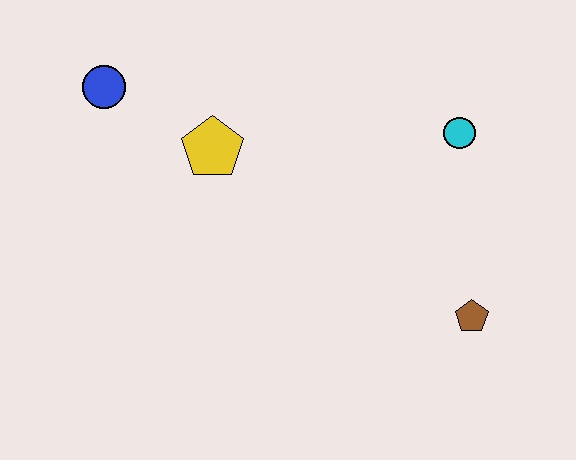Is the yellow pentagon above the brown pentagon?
Yes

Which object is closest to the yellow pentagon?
The blue circle is closest to the yellow pentagon.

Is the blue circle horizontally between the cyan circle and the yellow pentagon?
No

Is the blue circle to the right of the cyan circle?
No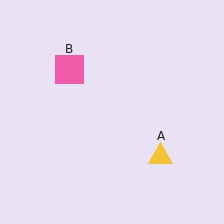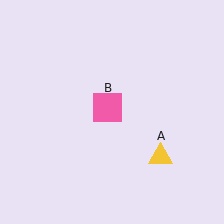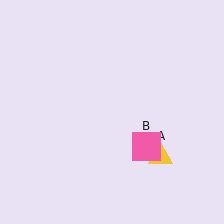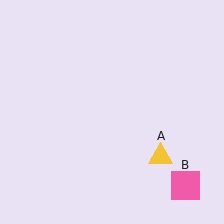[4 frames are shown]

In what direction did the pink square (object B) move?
The pink square (object B) moved down and to the right.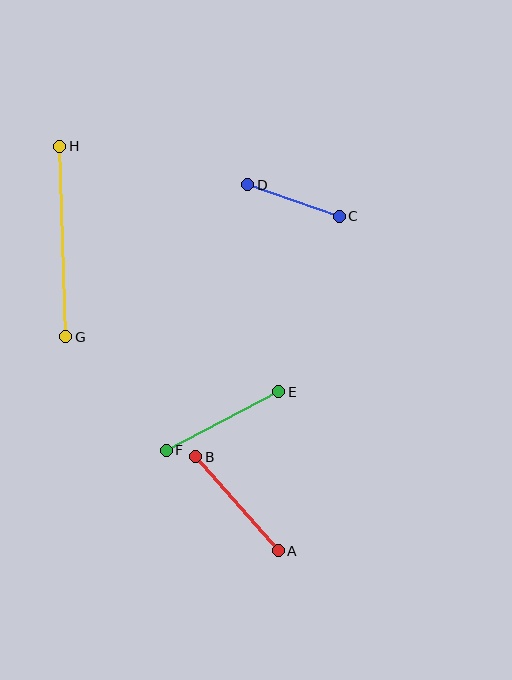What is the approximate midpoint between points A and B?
The midpoint is at approximately (237, 504) pixels.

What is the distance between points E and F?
The distance is approximately 127 pixels.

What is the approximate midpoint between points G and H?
The midpoint is at approximately (63, 242) pixels.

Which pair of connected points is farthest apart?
Points G and H are farthest apart.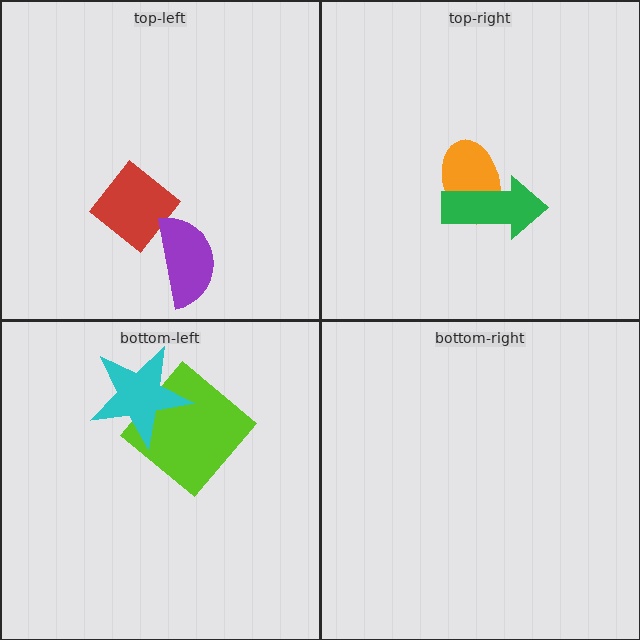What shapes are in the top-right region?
The orange ellipse, the green arrow.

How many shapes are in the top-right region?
2.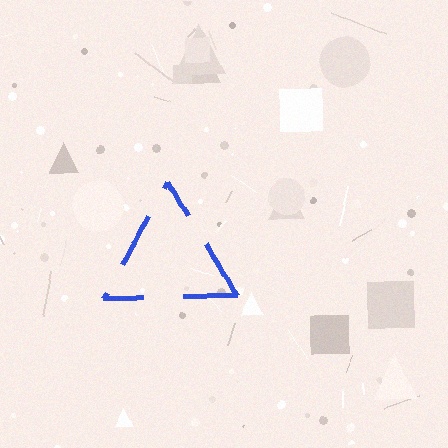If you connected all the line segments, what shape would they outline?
They would outline a triangle.